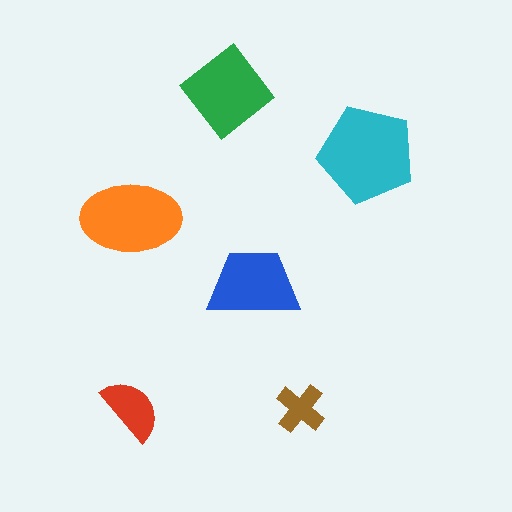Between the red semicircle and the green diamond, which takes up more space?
The green diamond.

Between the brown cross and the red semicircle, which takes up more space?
The red semicircle.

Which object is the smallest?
The brown cross.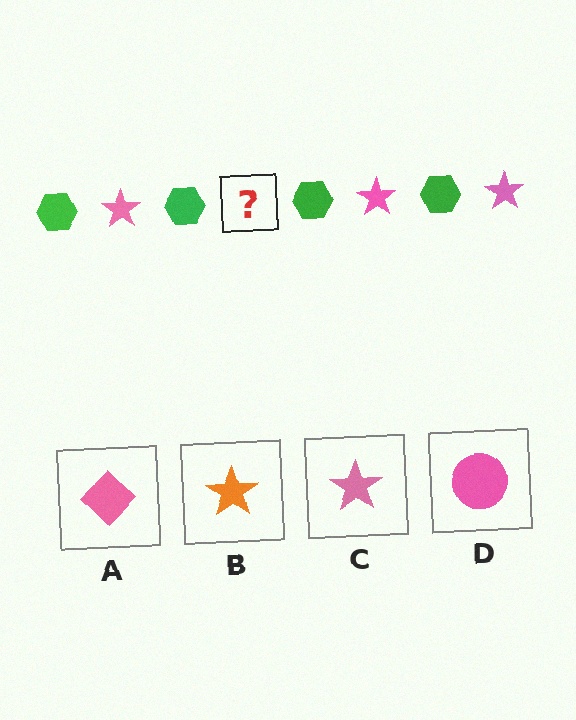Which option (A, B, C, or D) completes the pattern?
C.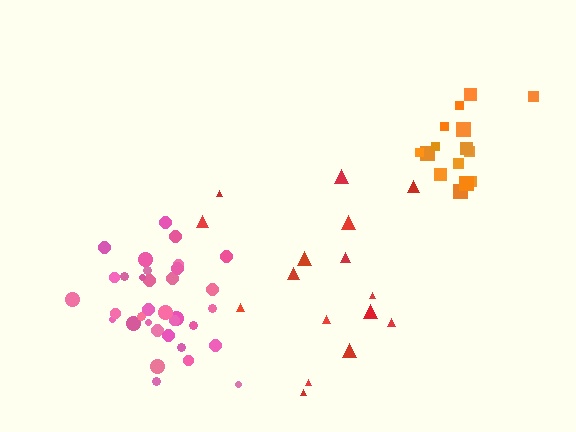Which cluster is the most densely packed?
Pink.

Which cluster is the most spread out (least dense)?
Red.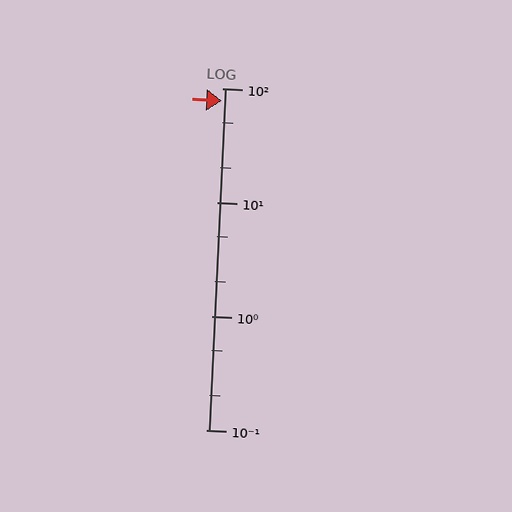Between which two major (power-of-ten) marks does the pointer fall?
The pointer is between 10 and 100.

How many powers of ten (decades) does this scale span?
The scale spans 3 decades, from 0.1 to 100.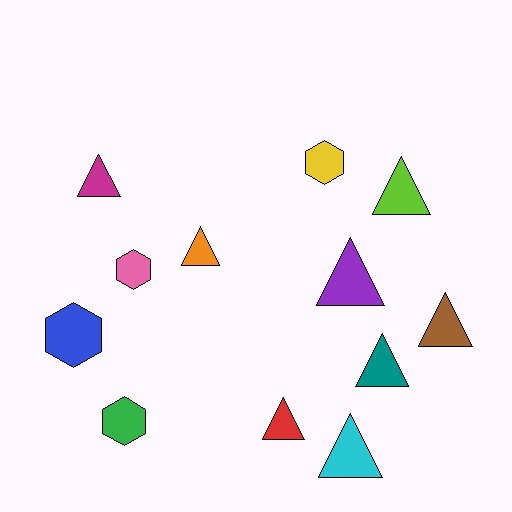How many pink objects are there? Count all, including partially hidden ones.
There is 1 pink object.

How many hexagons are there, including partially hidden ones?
There are 4 hexagons.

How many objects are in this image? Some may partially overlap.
There are 12 objects.